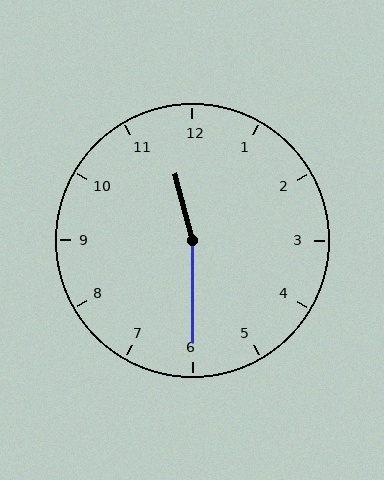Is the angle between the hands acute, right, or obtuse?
It is obtuse.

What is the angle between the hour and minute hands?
Approximately 165 degrees.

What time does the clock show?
11:30.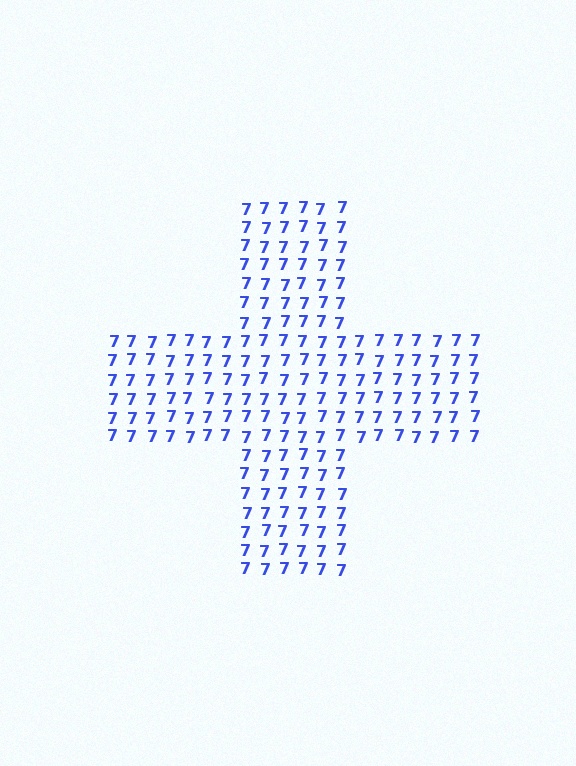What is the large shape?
The large shape is a cross.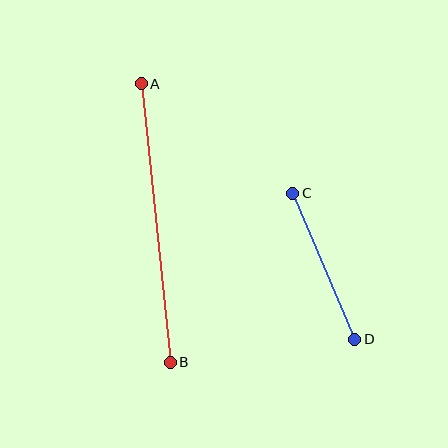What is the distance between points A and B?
The distance is approximately 280 pixels.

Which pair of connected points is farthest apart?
Points A and B are farthest apart.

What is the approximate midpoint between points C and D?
The midpoint is at approximately (324, 266) pixels.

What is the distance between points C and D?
The distance is approximately 159 pixels.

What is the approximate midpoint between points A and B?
The midpoint is at approximately (156, 223) pixels.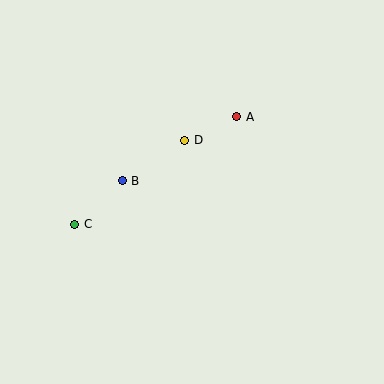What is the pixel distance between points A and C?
The distance between A and C is 195 pixels.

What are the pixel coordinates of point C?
Point C is at (75, 224).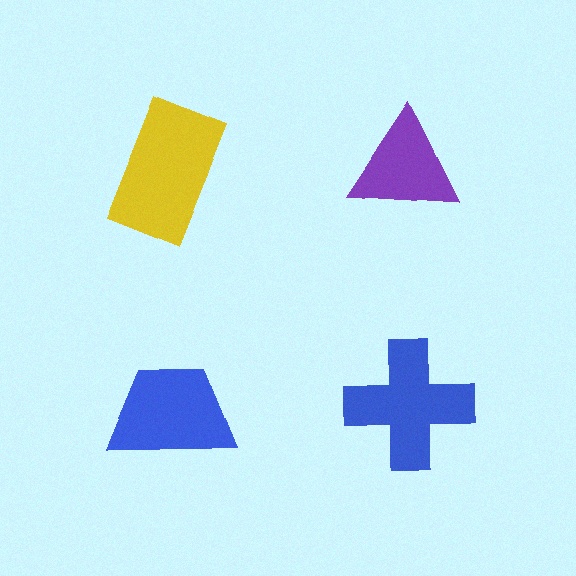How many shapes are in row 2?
2 shapes.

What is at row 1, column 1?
A yellow rectangle.